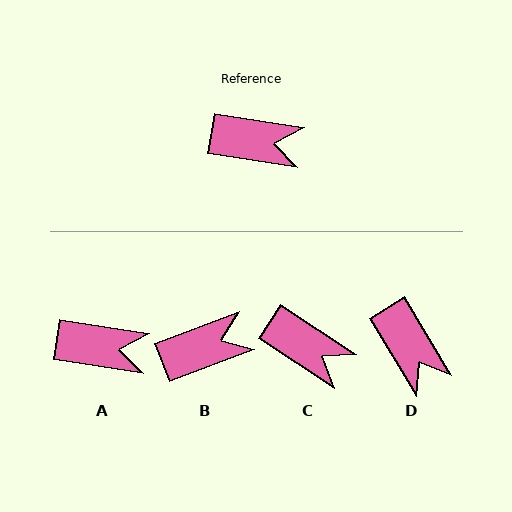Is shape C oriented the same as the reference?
No, it is off by about 25 degrees.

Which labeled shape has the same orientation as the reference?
A.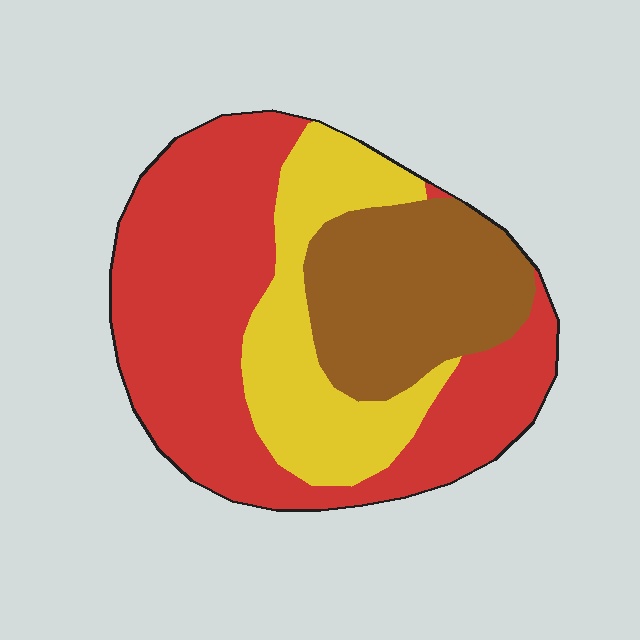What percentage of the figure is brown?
Brown takes up about one quarter (1/4) of the figure.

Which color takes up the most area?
Red, at roughly 50%.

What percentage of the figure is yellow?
Yellow covers 24% of the figure.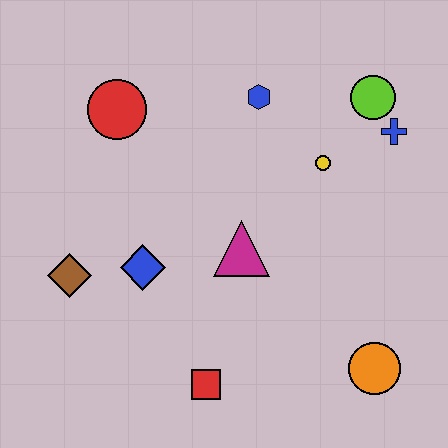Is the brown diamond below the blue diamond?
Yes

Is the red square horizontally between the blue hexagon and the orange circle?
No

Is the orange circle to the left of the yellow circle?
No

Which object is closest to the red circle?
The blue hexagon is closest to the red circle.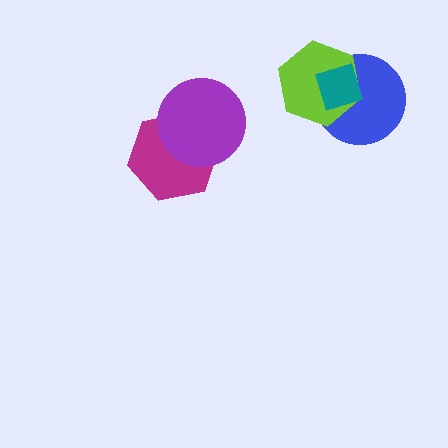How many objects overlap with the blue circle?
2 objects overlap with the blue circle.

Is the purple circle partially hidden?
No, no other shape covers it.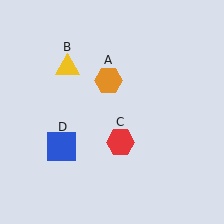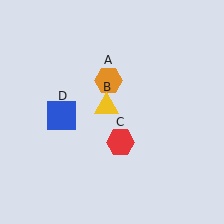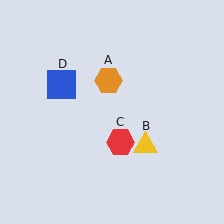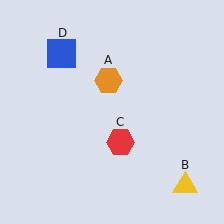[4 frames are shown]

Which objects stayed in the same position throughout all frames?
Orange hexagon (object A) and red hexagon (object C) remained stationary.